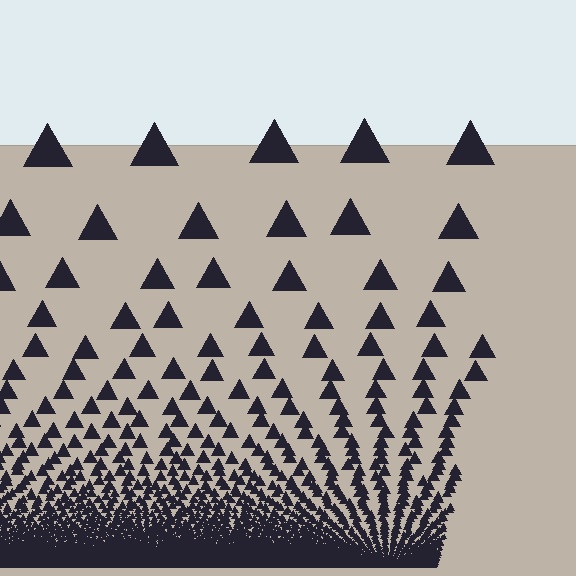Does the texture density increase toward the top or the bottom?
Density increases toward the bottom.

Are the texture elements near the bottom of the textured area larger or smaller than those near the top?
Smaller. The gradient is inverted — elements near the bottom are smaller and denser.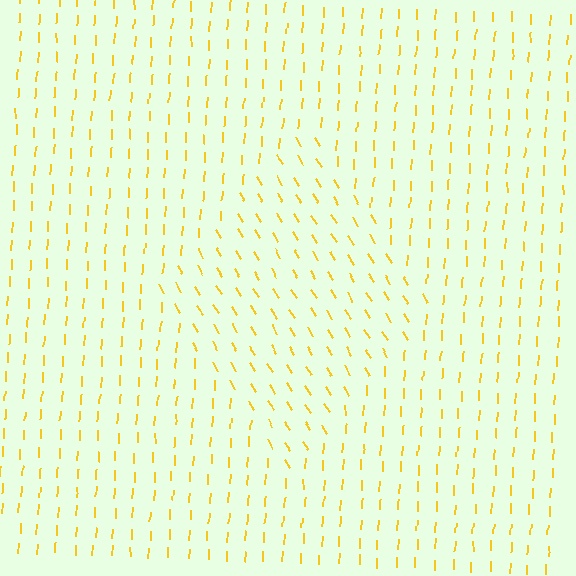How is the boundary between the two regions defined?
The boundary is defined purely by a change in line orientation (approximately 34 degrees difference). All lines are the same color and thickness.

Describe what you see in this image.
The image is filled with small yellow line segments. A diamond region in the image has lines oriented differently from the surrounding lines, creating a visible texture boundary.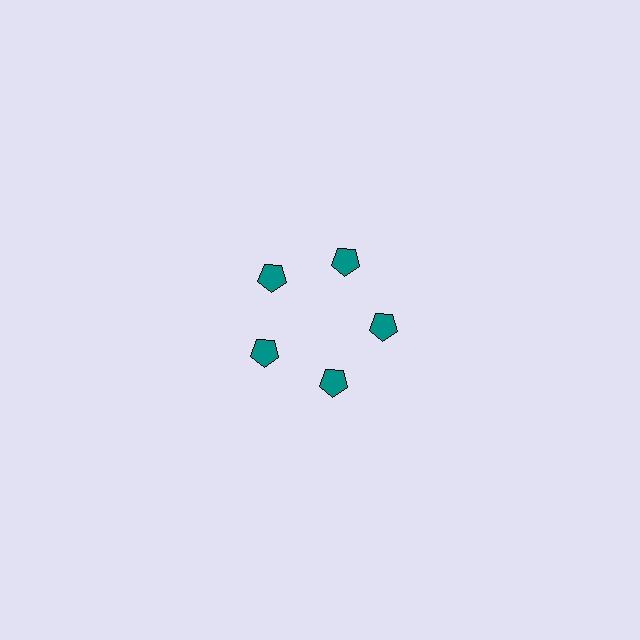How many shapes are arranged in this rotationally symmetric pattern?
There are 5 shapes, arranged in 5 groups of 1.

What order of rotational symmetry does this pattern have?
This pattern has 5-fold rotational symmetry.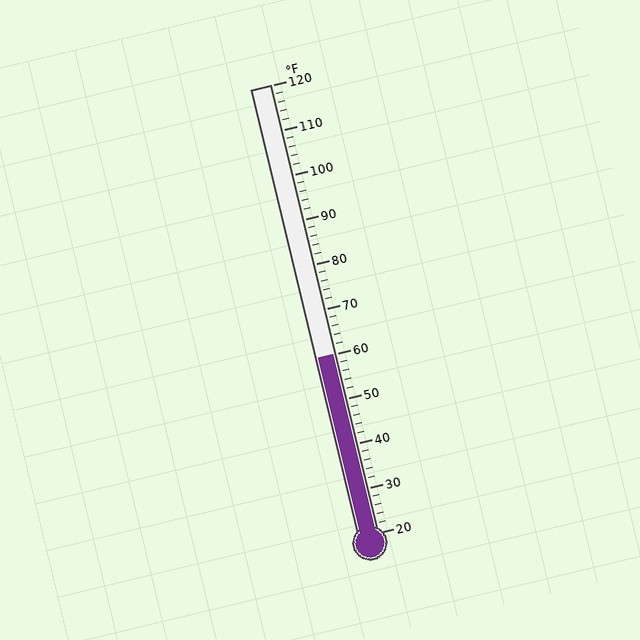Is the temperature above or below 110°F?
The temperature is below 110°F.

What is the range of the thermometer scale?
The thermometer scale ranges from 20°F to 120°F.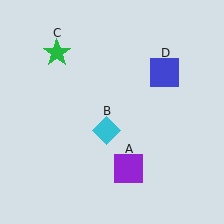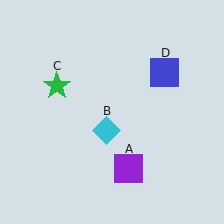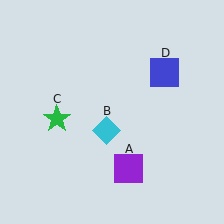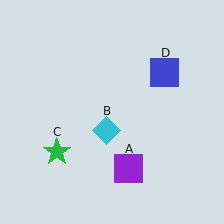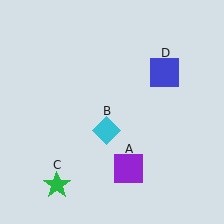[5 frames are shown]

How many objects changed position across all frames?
1 object changed position: green star (object C).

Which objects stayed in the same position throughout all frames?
Purple square (object A) and cyan diamond (object B) and blue square (object D) remained stationary.